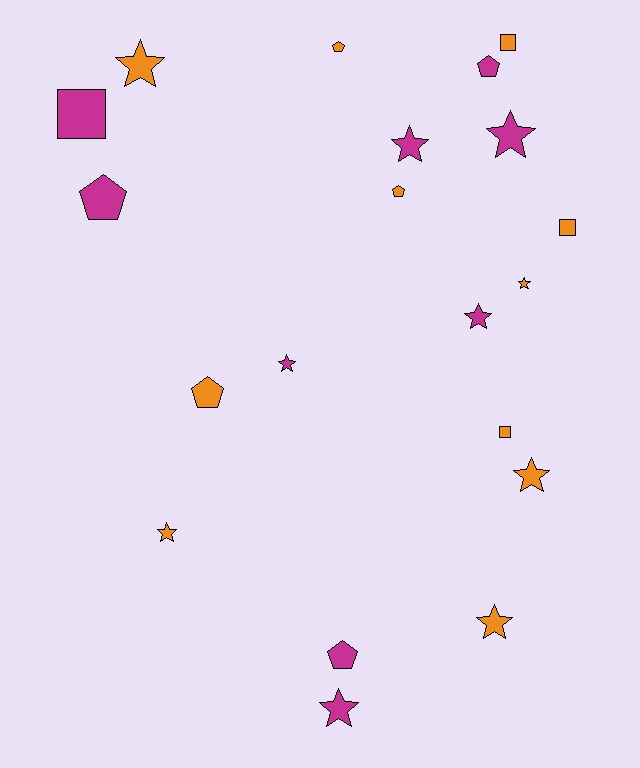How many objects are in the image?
There are 20 objects.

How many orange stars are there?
There are 5 orange stars.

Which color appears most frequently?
Orange, with 11 objects.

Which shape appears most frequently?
Star, with 10 objects.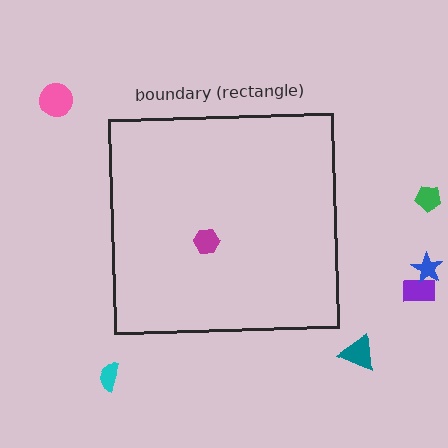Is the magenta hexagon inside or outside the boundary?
Inside.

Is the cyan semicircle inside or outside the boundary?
Outside.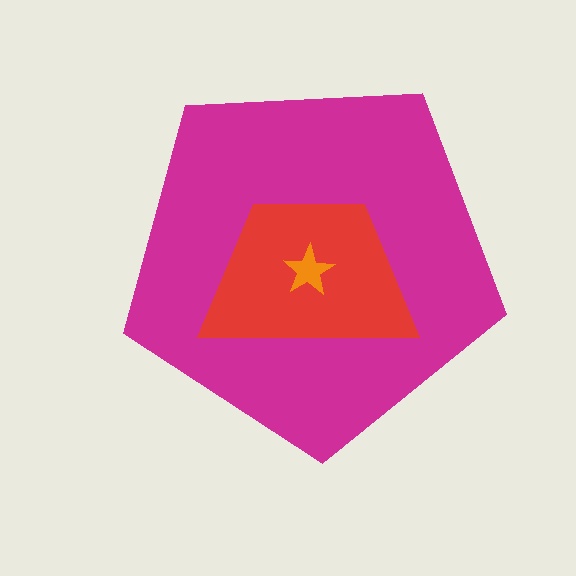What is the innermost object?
The orange star.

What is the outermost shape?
The magenta pentagon.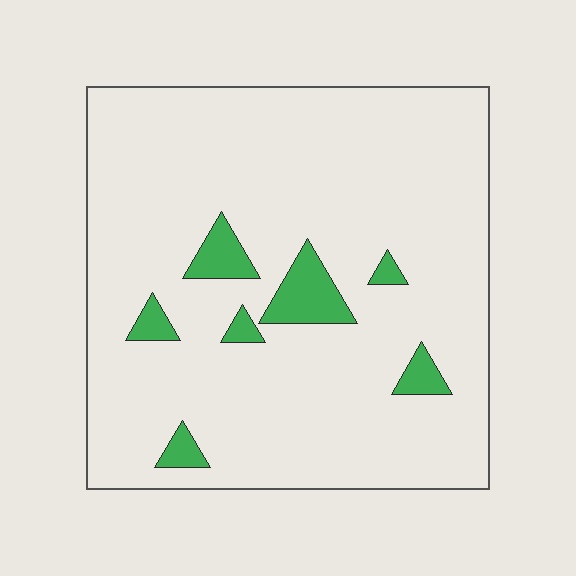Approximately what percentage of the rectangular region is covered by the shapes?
Approximately 10%.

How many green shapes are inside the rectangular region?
7.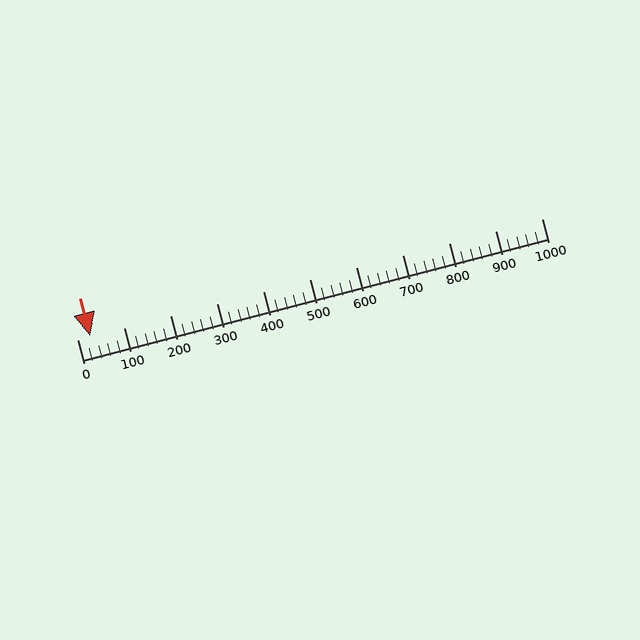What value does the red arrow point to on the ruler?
The red arrow points to approximately 29.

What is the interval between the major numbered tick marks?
The major tick marks are spaced 100 units apart.